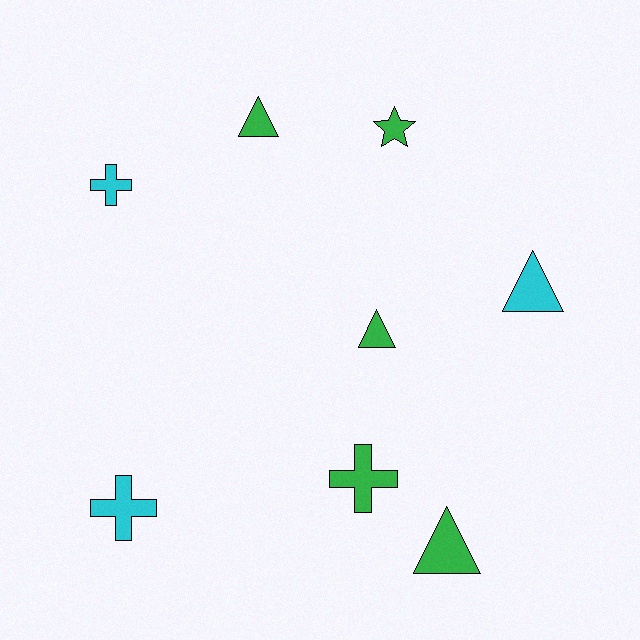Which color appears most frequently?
Green, with 5 objects.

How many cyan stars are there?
There are no cyan stars.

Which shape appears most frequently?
Triangle, with 4 objects.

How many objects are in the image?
There are 8 objects.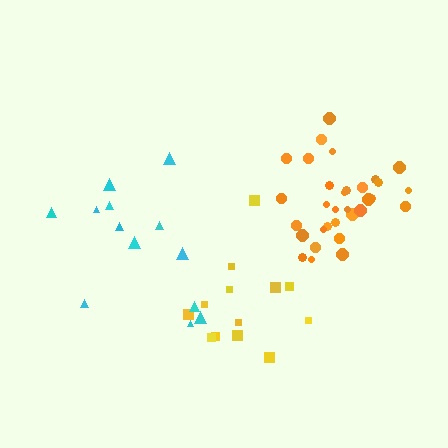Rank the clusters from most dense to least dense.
orange, yellow, cyan.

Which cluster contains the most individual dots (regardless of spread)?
Orange (32).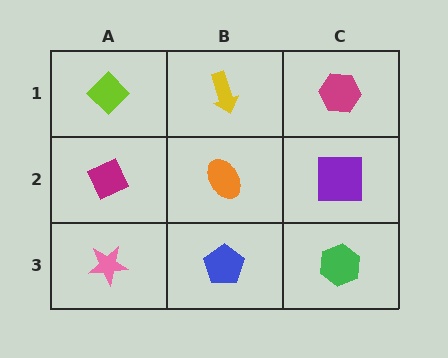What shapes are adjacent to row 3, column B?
An orange ellipse (row 2, column B), a pink star (row 3, column A), a green hexagon (row 3, column C).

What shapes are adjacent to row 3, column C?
A purple square (row 2, column C), a blue pentagon (row 3, column B).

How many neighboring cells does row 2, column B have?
4.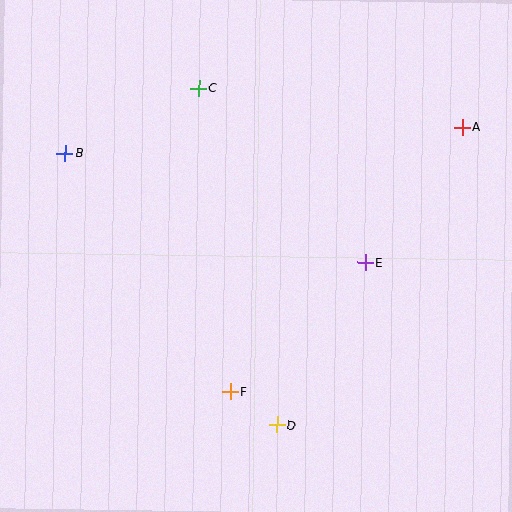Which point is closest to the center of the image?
Point E at (365, 263) is closest to the center.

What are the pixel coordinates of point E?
Point E is at (365, 263).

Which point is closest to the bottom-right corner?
Point D is closest to the bottom-right corner.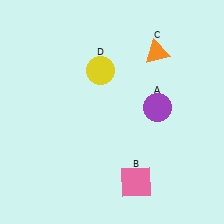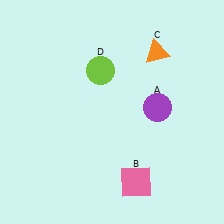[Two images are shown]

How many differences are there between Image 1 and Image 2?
There is 1 difference between the two images.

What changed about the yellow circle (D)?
In Image 1, D is yellow. In Image 2, it changed to lime.